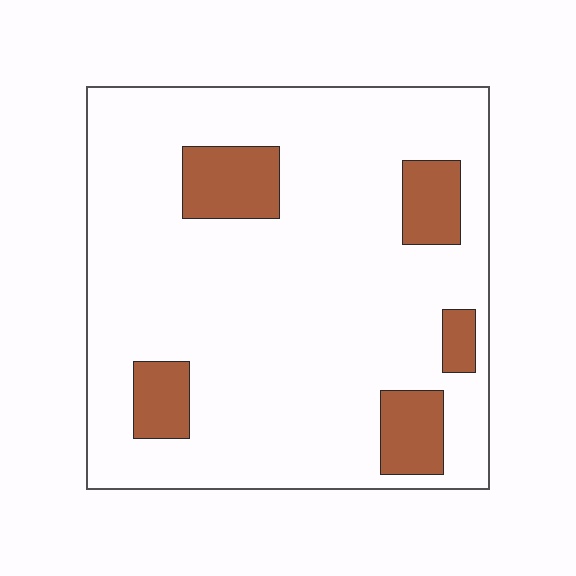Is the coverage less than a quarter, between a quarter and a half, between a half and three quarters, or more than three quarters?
Less than a quarter.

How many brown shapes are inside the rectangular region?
5.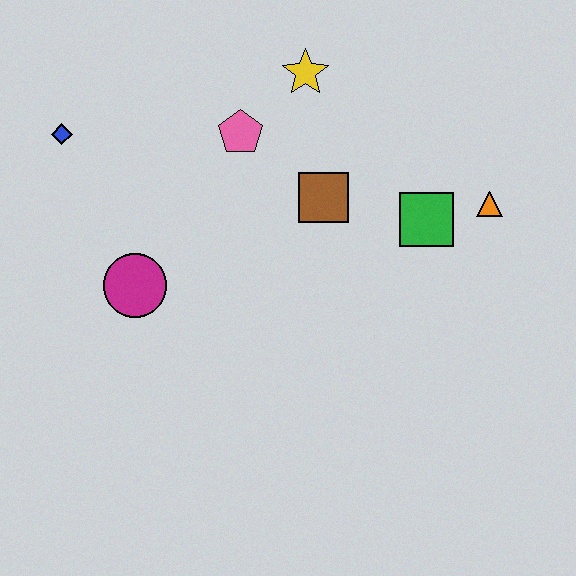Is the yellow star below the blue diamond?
No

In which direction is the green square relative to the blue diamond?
The green square is to the right of the blue diamond.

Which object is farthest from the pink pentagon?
The orange triangle is farthest from the pink pentagon.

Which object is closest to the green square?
The orange triangle is closest to the green square.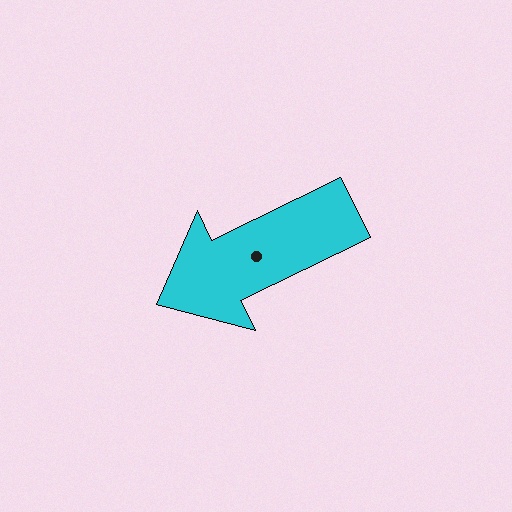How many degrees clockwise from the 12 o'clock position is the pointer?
Approximately 244 degrees.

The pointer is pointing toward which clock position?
Roughly 8 o'clock.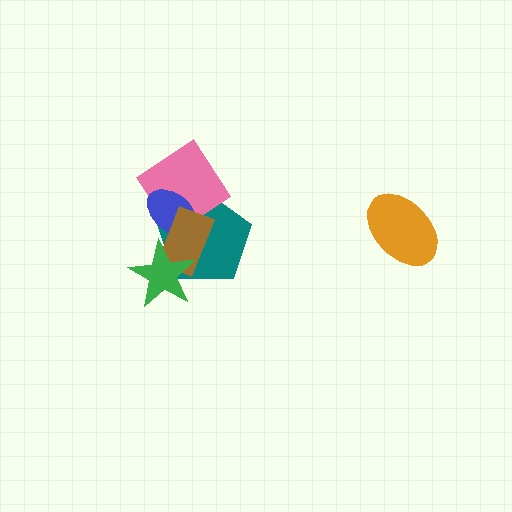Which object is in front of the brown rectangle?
The green star is in front of the brown rectangle.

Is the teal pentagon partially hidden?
Yes, it is partially covered by another shape.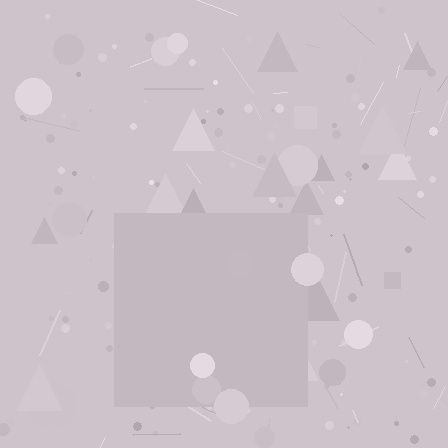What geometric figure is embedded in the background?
A square is embedded in the background.